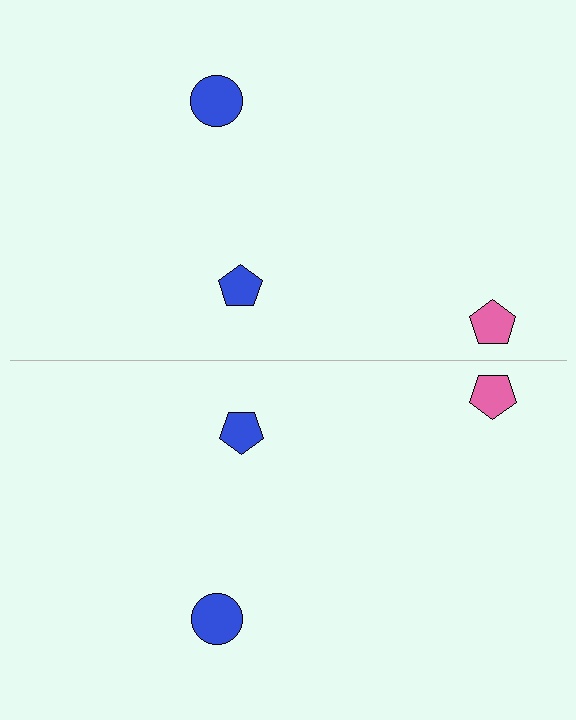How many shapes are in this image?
There are 6 shapes in this image.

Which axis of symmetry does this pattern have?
The pattern has a horizontal axis of symmetry running through the center of the image.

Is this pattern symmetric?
Yes, this pattern has bilateral (reflection) symmetry.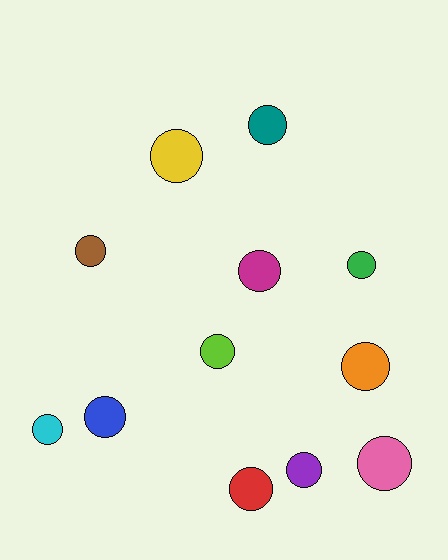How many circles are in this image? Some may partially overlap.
There are 12 circles.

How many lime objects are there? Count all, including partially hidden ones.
There is 1 lime object.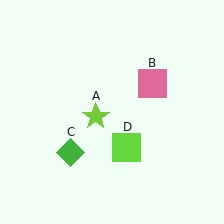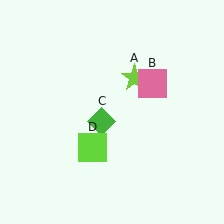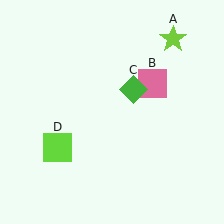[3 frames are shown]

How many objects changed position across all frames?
3 objects changed position: lime star (object A), green diamond (object C), lime square (object D).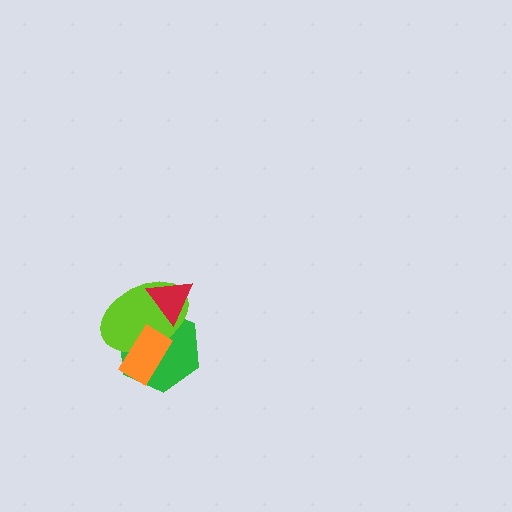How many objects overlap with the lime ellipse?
3 objects overlap with the lime ellipse.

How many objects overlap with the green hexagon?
3 objects overlap with the green hexagon.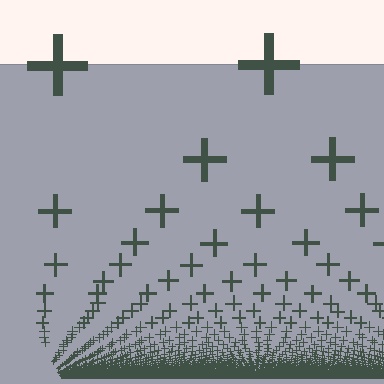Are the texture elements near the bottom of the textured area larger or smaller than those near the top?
Smaller. The gradient is inverted — elements near the bottom are smaller and denser.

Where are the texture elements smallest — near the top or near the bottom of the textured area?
Near the bottom.